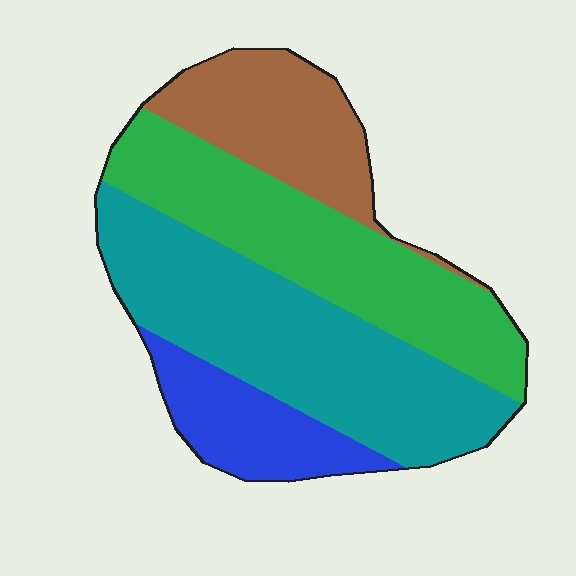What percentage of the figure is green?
Green takes up between a quarter and a half of the figure.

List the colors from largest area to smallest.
From largest to smallest: teal, green, brown, blue.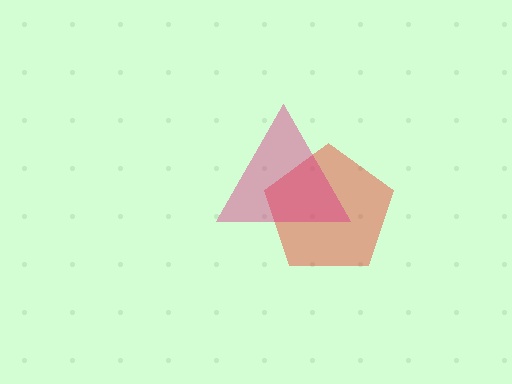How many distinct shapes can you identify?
There are 2 distinct shapes: a red pentagon, a magenta triangle.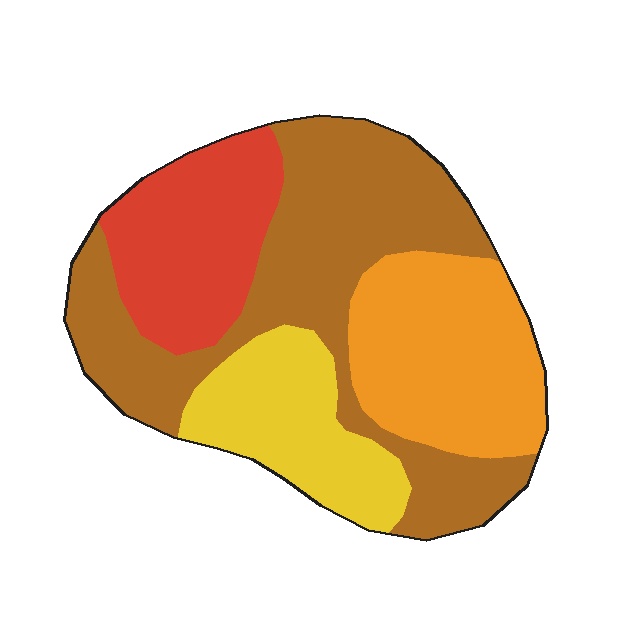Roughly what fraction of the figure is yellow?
Yellow covers about 15% of the figure.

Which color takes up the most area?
Brown, at roughly 40%.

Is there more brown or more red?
Brown.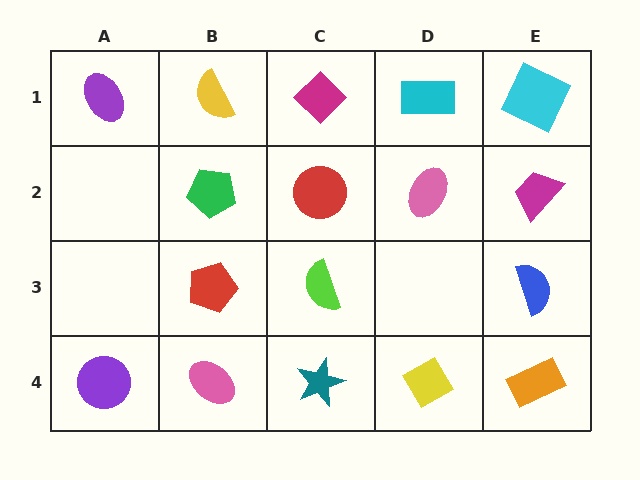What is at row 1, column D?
A cyan rectangle.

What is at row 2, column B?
A green pentagon.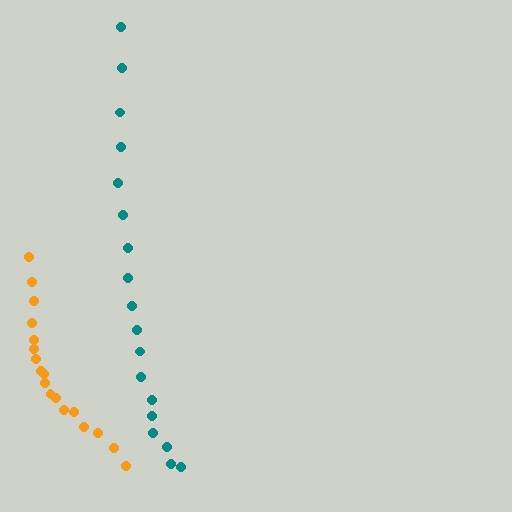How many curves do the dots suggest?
There are 2 distinct paths.